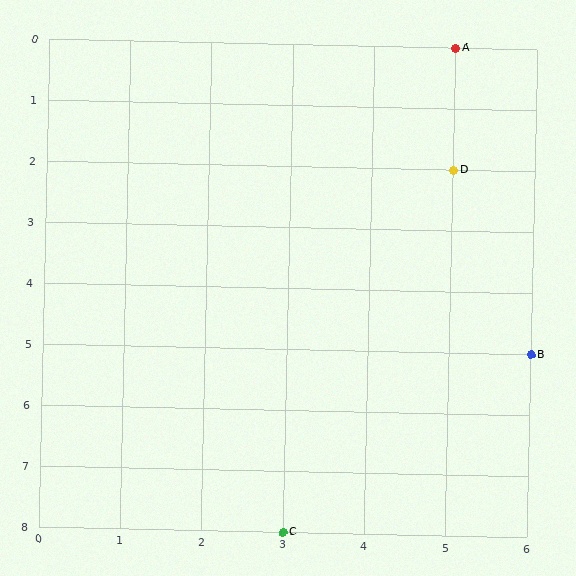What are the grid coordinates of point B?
Point B is at grid coordinates (6, 5).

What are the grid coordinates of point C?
Point C is at grid coordinates (3, 8).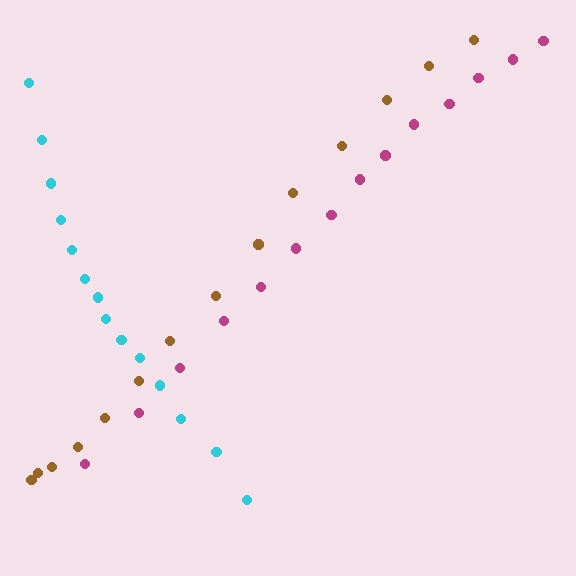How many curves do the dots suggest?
There are 3 distinct paths.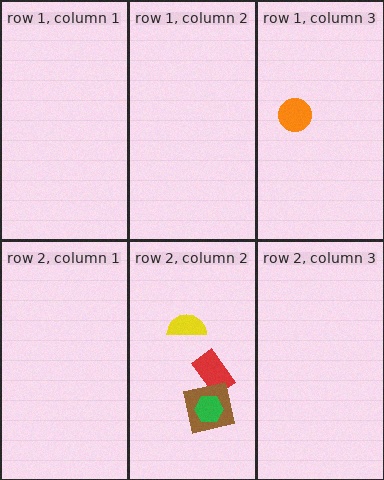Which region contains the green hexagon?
The row 2, column 2 region.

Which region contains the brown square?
The row 2, column 2 region.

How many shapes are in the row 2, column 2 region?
4.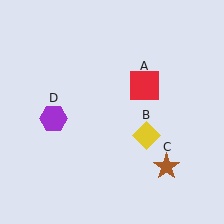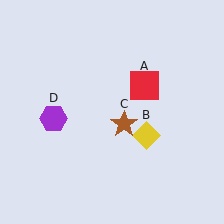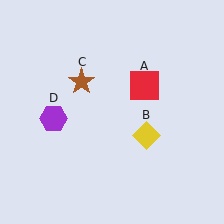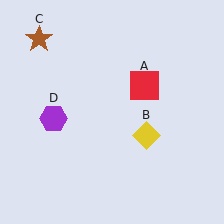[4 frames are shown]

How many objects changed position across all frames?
1 object changed position: brown star (object C).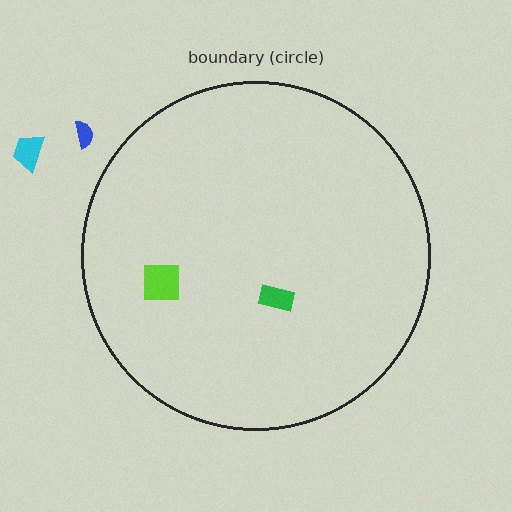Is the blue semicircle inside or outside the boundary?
Outside.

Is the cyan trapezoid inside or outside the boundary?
Outside.